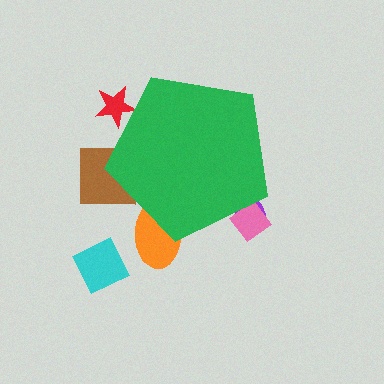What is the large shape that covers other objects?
A green pentagon.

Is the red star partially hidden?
Yes, the red star is partially hidden behind the green pentagon.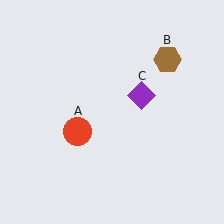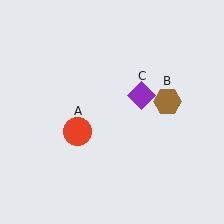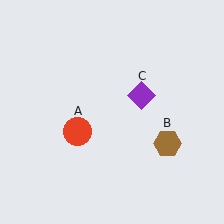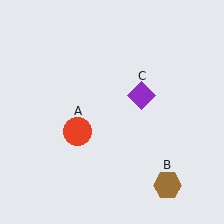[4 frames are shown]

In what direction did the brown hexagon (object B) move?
The brown hexagon (object B) moved down.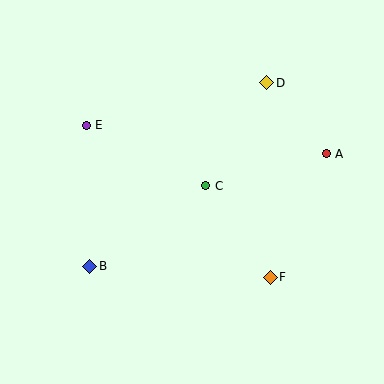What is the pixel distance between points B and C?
The distance between B and C is 141 pixels.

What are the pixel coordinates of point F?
Point F is at (270, 277).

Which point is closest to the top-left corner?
Point E is closest to the top-left corner.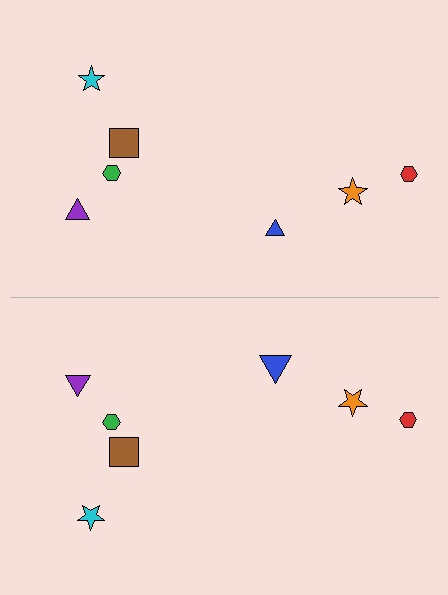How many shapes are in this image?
There are 14 shapes in this image.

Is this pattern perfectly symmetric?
No, the pattern is not perfectly symmetric. The blue triangle on the bottom side has a different size than its mirror counterpart.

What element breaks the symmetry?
The blue triangle on the bottom side has a different size than its mirror counterpart.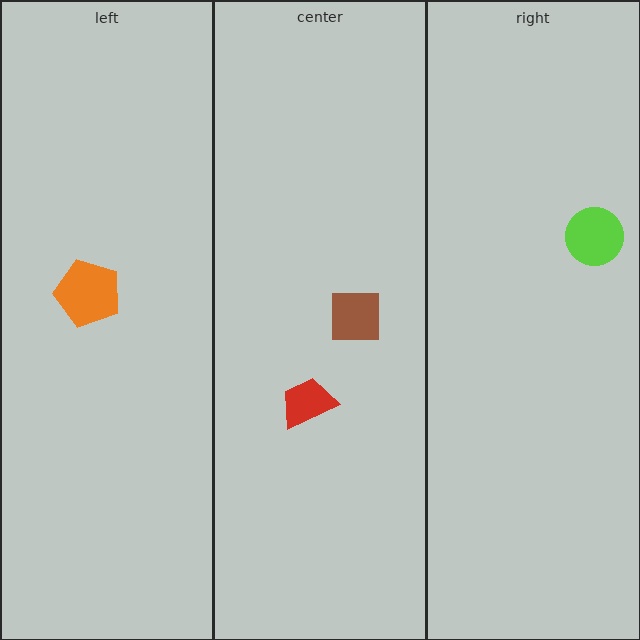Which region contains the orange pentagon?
The left region.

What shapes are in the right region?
The lime circle.